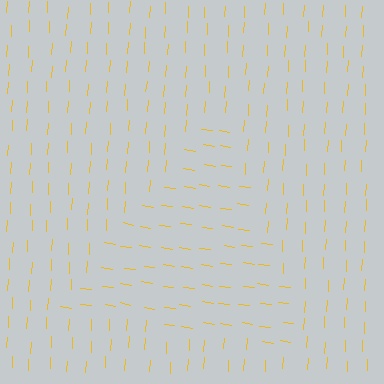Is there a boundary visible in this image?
Yes, there is a texture boundary formed by a change in line orientation.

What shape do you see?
I see a triangle.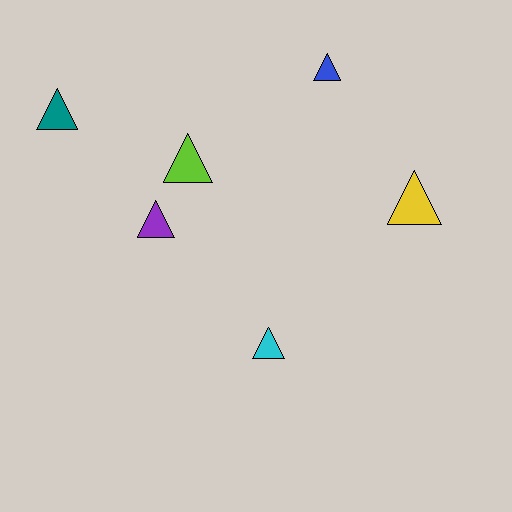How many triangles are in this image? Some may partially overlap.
There are 6 triangles.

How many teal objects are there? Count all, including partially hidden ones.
There is 1 teal object.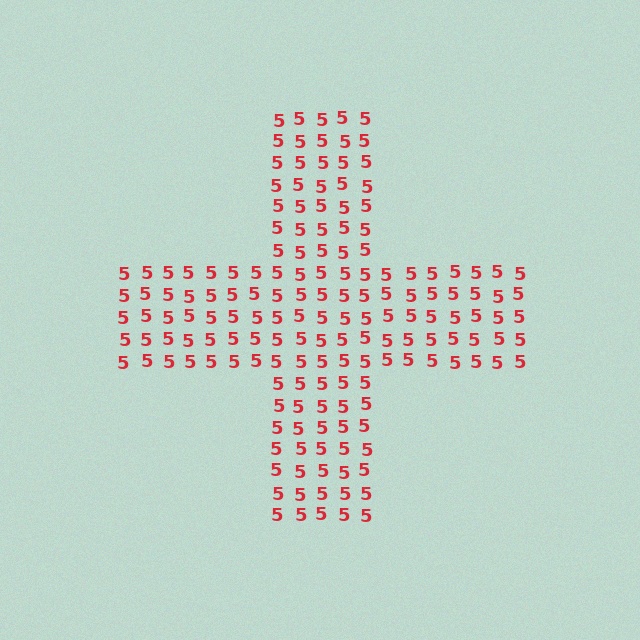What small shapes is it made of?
It is made of small digit 5's.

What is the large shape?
The large shape is a cross.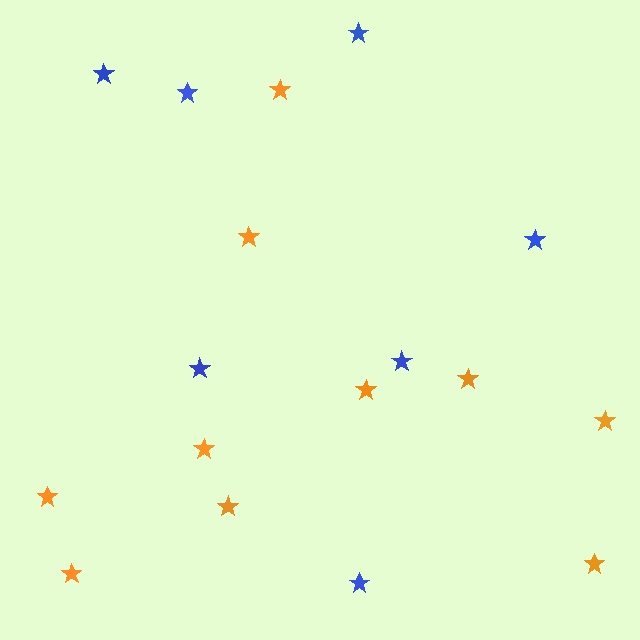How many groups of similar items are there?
There are 2 groups: one group of blue stars (7) and one group of orange stars (10).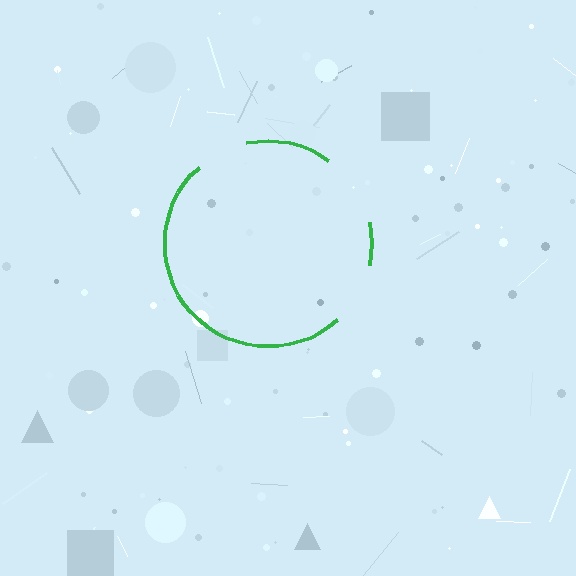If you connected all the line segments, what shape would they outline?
They would outline a circle.